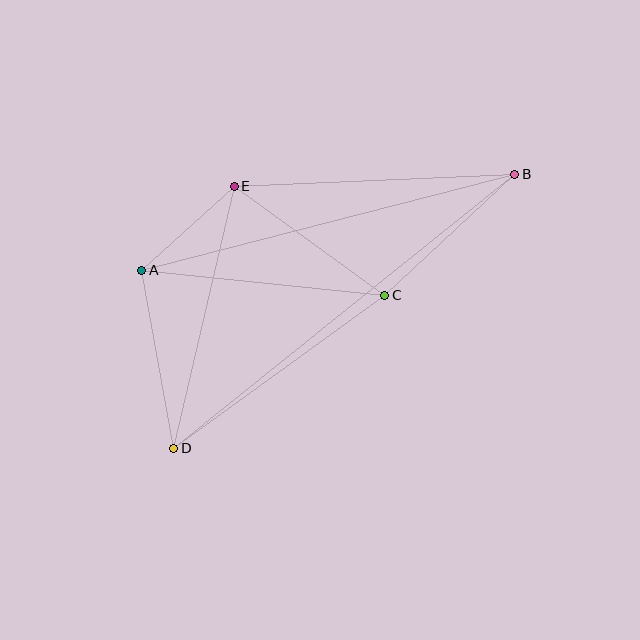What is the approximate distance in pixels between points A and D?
The distance between A and D is approximately 181 pixels.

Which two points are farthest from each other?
Points B and D are farthest from each other.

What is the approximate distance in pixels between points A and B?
The distance between A and B is approximately 385 pixels.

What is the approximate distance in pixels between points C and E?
The distance between C and E is approximately 186 pixels.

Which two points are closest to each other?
Points A and E are closest to each other.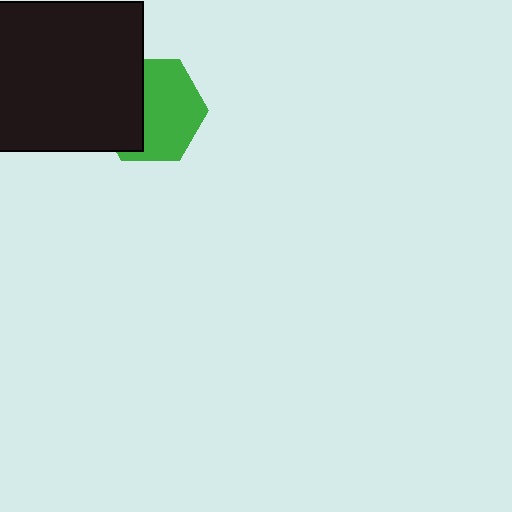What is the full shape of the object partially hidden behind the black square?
The partially hidden object is a green hexagon.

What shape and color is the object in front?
The object in front is a black square.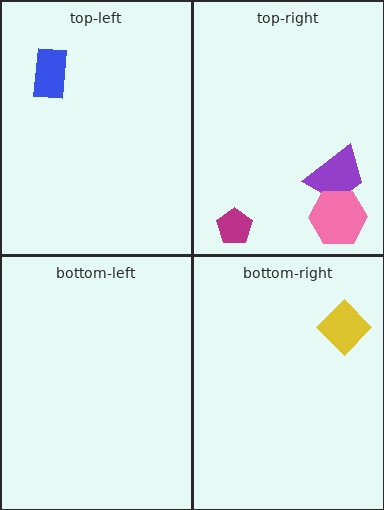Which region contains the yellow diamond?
The bottom-right region.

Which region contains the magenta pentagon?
The top-right region.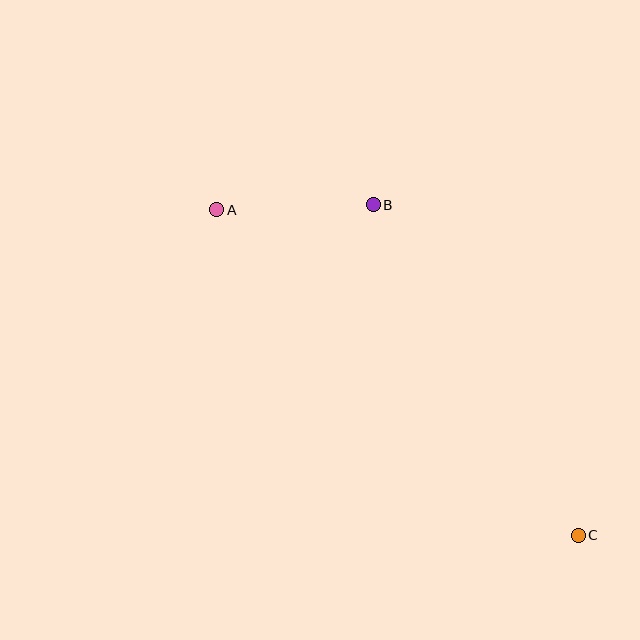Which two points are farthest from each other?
Points A and C are farthest from each other.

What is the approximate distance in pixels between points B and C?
The distance between B and C is approximately 389 pixels.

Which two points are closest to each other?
Points A and B are closest to each other.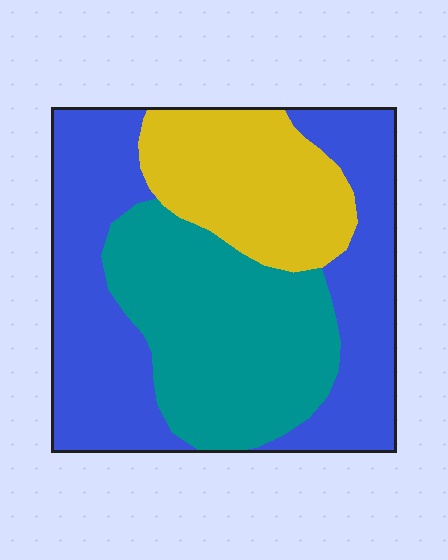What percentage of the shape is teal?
Teal covers 33% of the shape.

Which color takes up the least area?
Yellow, at roughly 20%.